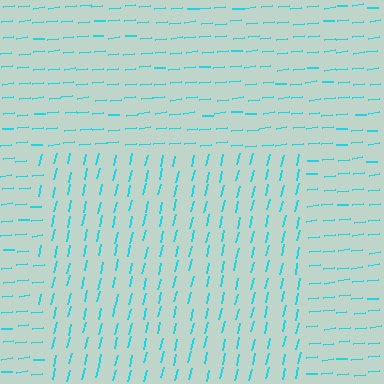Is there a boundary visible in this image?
Yes, there is a texture boundary formed by a change in line orientation.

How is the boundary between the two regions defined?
The boundary is defined purely by a change in line orientation (approximately 71 degrees difference). All lines are the same color and thickness.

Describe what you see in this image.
The image is filled with small cyan line segments. A rectangle region in the image has lines oriented differently from the surrounding lines, creating a visible texture boundary.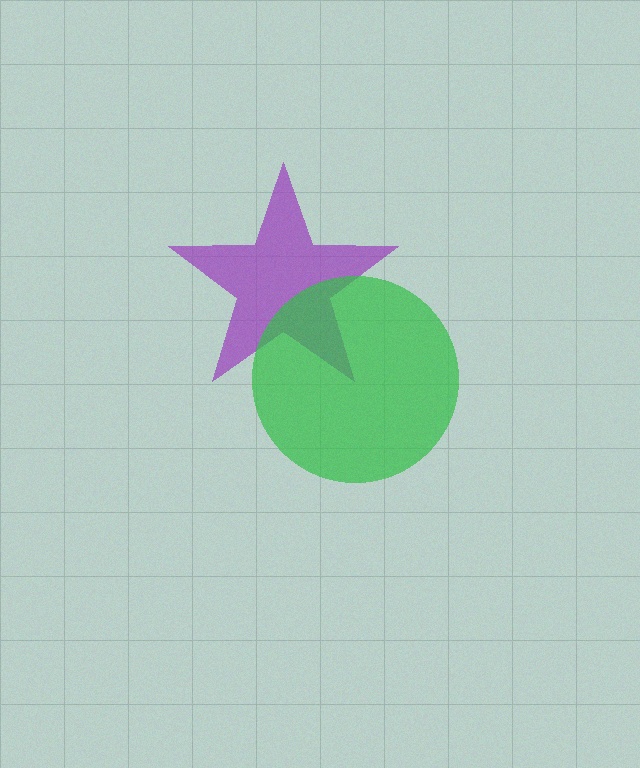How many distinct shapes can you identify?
There are 2 distinct shapes: a purple star, a green circle.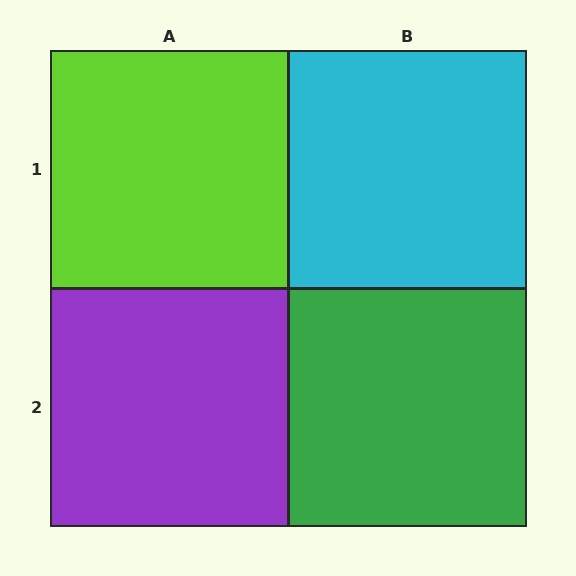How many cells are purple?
1 cell is purple.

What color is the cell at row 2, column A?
Purple.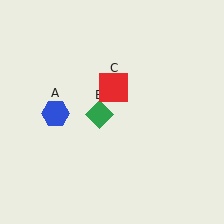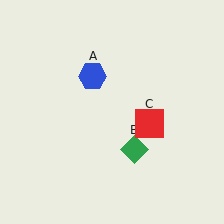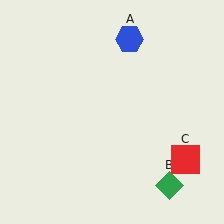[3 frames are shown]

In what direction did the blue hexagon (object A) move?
The blue hexagon (object A) moved up and to the right.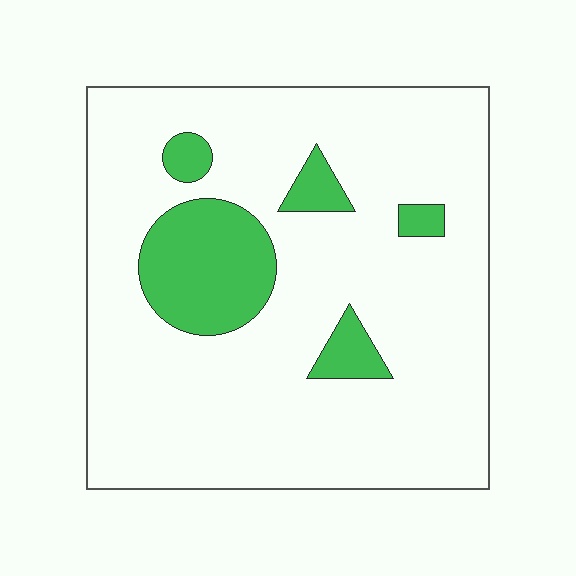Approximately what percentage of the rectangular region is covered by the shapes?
Approximately 15%.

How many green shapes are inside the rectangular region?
5.